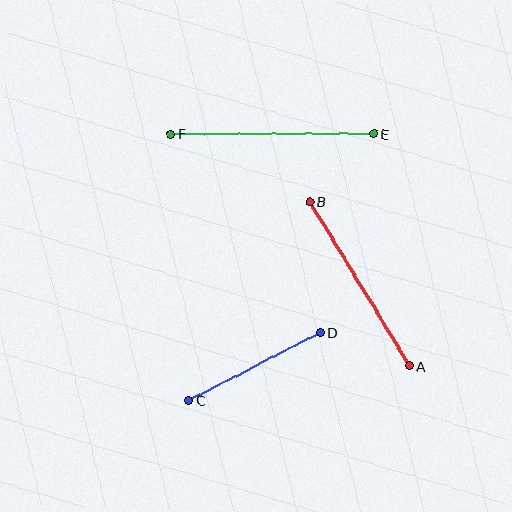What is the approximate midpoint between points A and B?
The midpoint is at approximately (360, 284) pixels.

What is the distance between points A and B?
The distance is approximately 192 pixels.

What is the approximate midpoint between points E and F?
The midpoint is at approximately (272, 134) pixels.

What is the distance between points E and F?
The distance is approximately 203 pixels.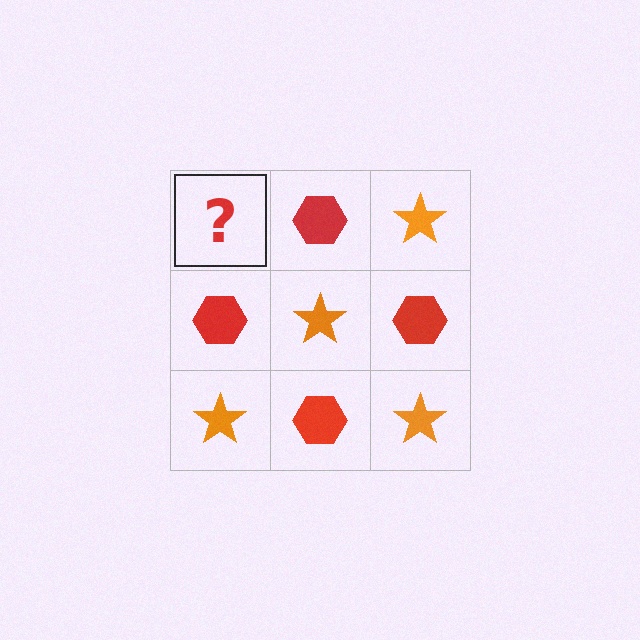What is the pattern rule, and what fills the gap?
The rule is that it alternates orange star and red hexagon in a checkerboard pattern. The gap should be filled with an orange star.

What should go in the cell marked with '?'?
The missing cell should contain an orange star.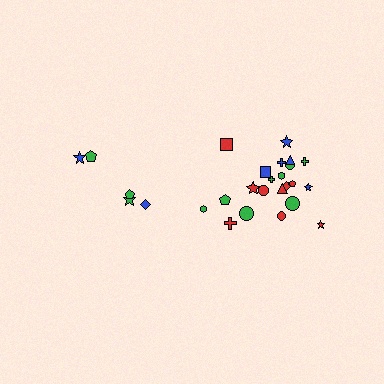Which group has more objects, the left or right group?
The right group.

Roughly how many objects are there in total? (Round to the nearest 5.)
Roughly 25 objects in total.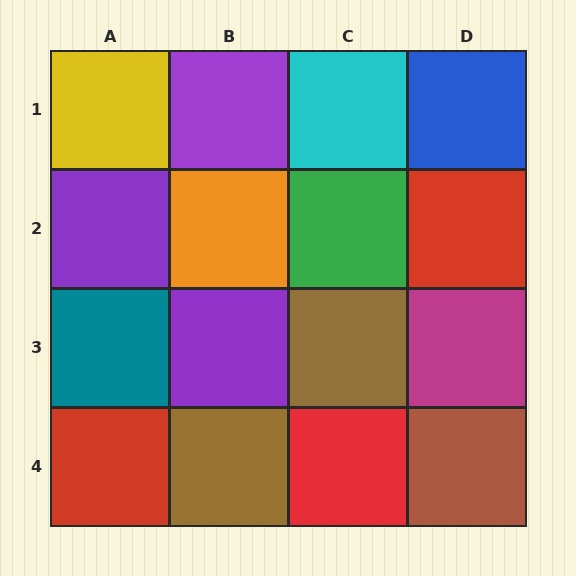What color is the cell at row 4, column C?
Red.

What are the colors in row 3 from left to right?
Teal, purple, brown, magenta.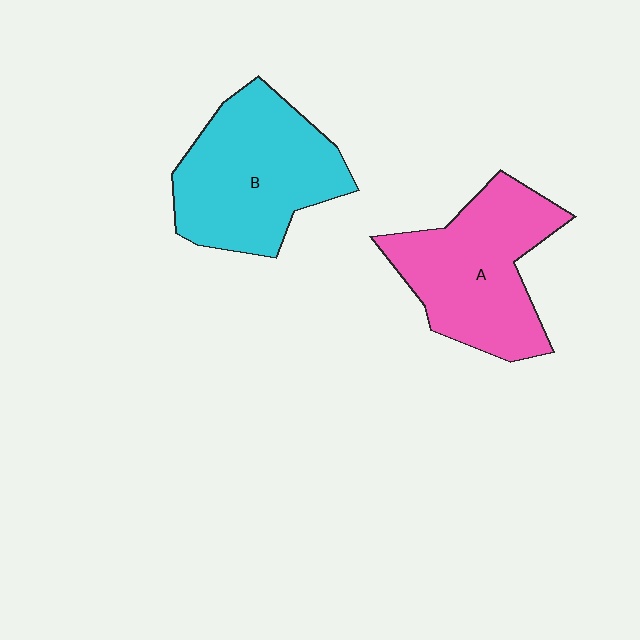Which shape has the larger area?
Shape B (cyan).